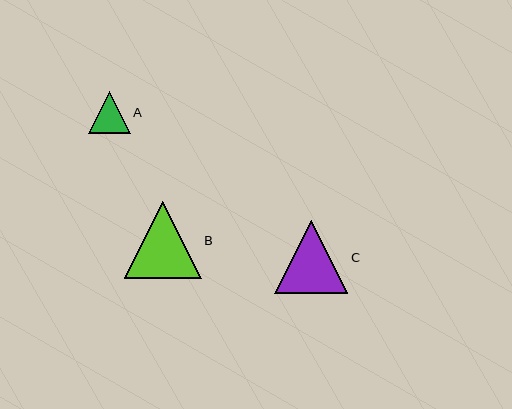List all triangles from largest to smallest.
From largest to smallest: B, C, A.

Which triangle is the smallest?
Triangle A is the smallest with a size of approximately 41 pixels.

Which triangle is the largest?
Triangle B is the largest with a size of approximately 77 pixels.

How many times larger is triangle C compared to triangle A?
Triangle C is approximately 1.8 times the size of triangle A.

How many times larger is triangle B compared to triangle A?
Triangle B is approximately 1.9 times the size of triangle A.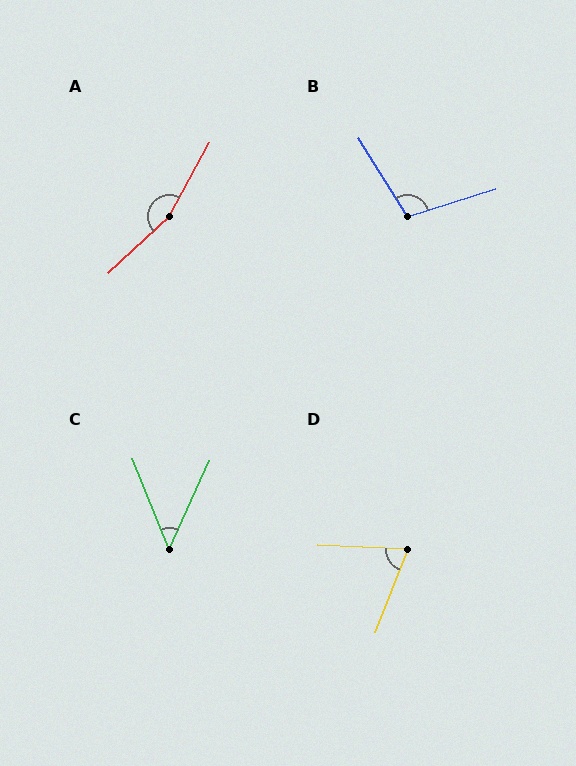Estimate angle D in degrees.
Approximately 72 degrees.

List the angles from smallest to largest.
C (46°), D (72°), B (104°), A (161°).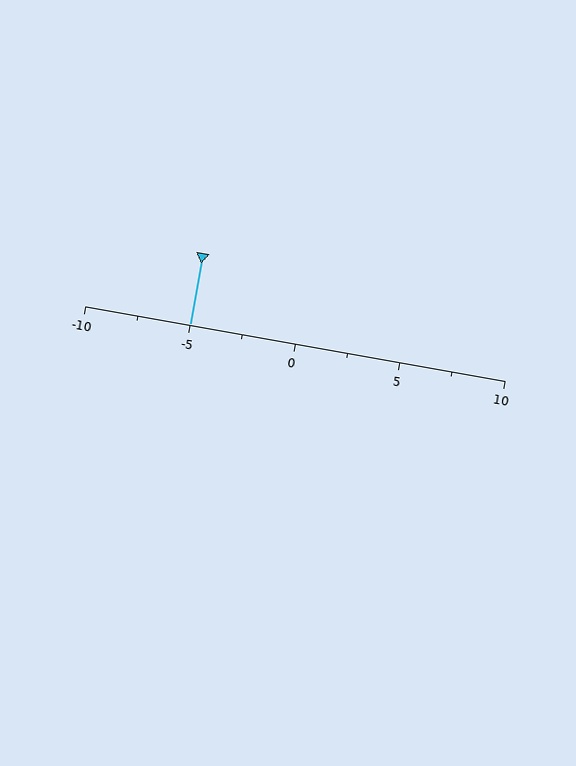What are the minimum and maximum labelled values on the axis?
The axis runs from -10 to 10.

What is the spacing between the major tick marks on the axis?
The major ticks are spaced 5 apart.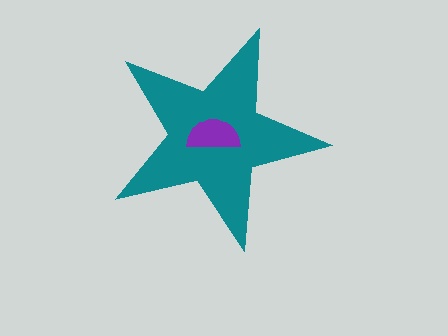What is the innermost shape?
The purple semicircle.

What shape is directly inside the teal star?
The purple semicircle.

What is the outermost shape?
The teal star.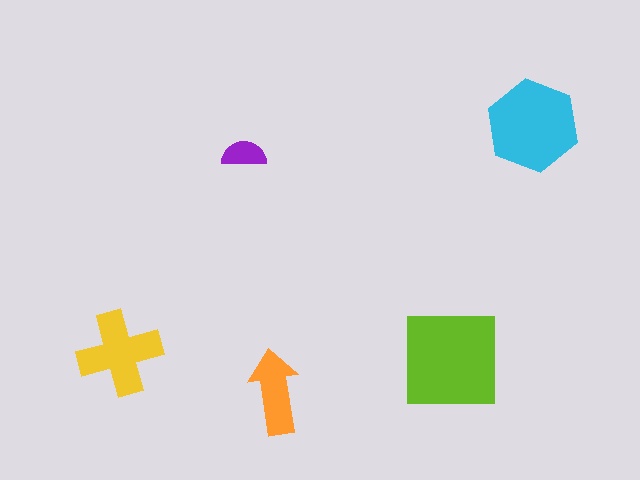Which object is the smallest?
The purple semicircle.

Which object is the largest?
The lime square.